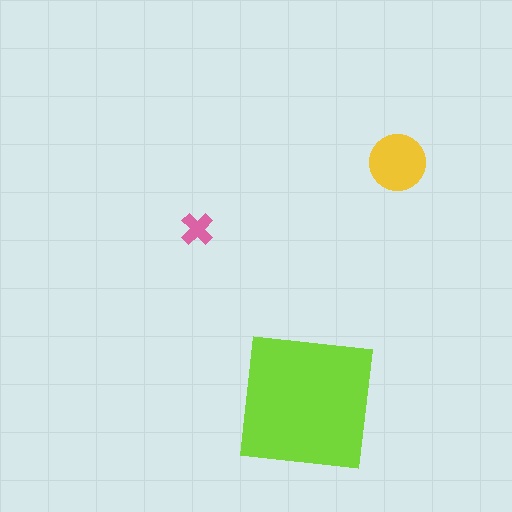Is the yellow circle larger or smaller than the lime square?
Smaller.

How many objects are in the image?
There are 3 objects in the image.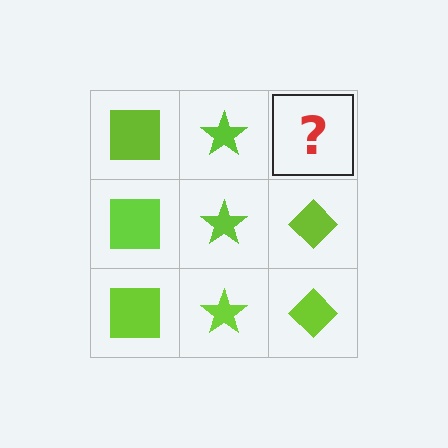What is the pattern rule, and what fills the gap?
The rule is that each column has a consistent shape. The gap should be filled with a lime diamond.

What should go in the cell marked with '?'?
The missing cell should contain a lime diamond.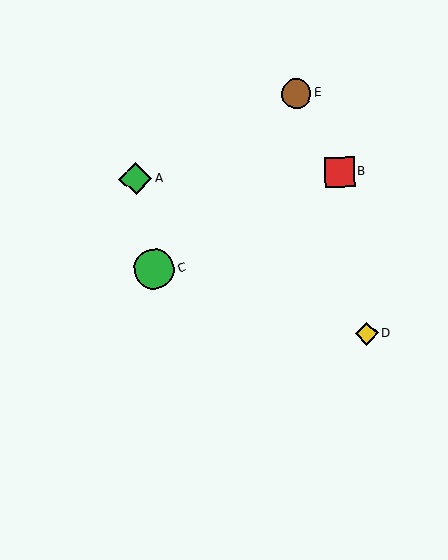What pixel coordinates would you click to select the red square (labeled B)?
Click at (339, 172) to select the red square B.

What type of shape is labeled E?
Shape E is a brown circle.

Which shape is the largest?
The green circle (labeled C) is the largest.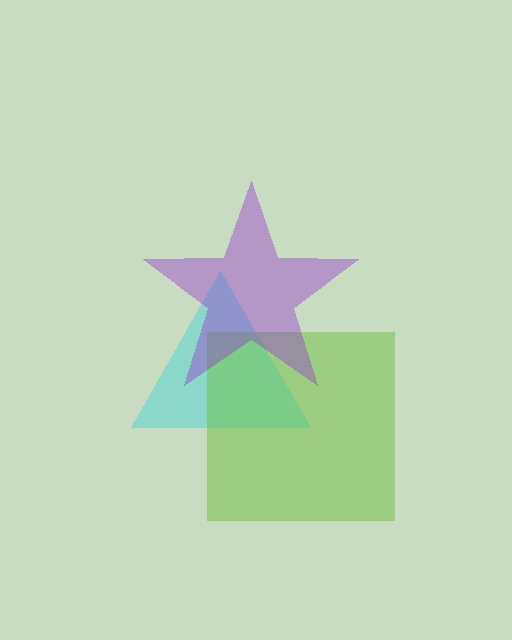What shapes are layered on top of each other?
The layered shapes are: a cyan triangle, a lime square, a purple star.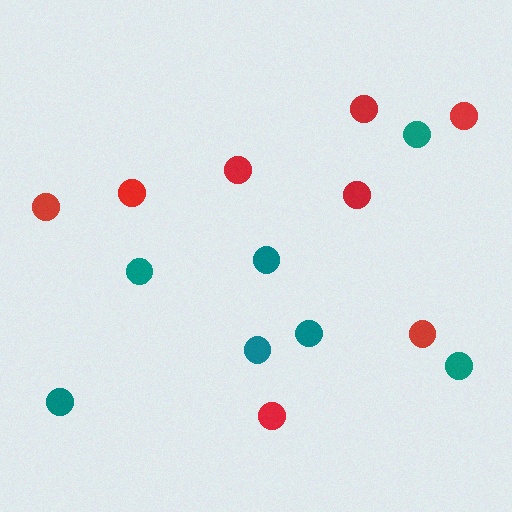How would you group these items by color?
There are 2 groups: one group of red circles (8) and one group of teal circles (7).